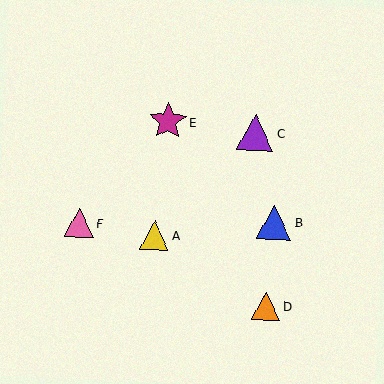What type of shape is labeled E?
Shape E is a magenta star.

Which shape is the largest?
The magenta star (labeled E) is the largest.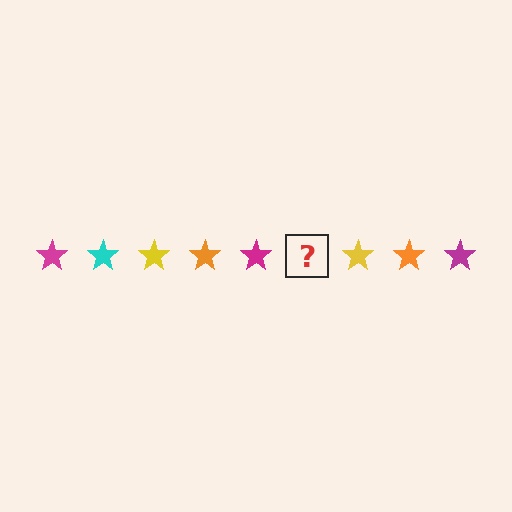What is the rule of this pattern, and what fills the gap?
The rule is that the pattern cycles through magenta, cyan, yellow, orange stars. The gap should be filled with a cyan star.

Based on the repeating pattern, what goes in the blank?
The blank should be a cyan star.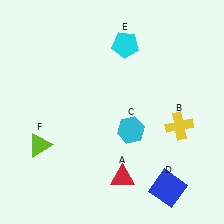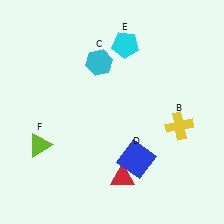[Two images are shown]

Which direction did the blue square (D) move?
The blue square (D) moved left.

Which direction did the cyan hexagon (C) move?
The cyan hexagon (C) moved up.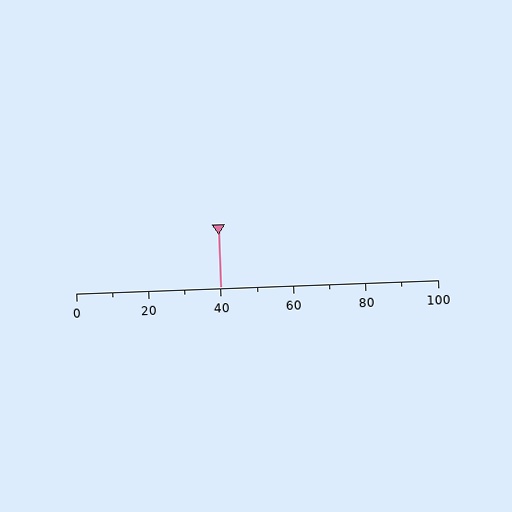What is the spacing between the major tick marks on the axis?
The major ticks are spaced 20 apart.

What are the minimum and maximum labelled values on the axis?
The axis runs from 0 to 100.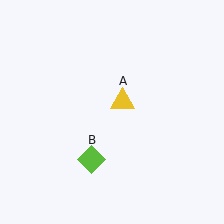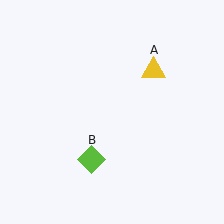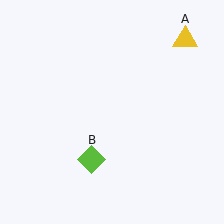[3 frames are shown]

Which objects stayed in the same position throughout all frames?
Lime diamond (object B) remained stationary.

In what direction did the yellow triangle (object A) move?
The yellow triangle (object A) moved up and to the right.